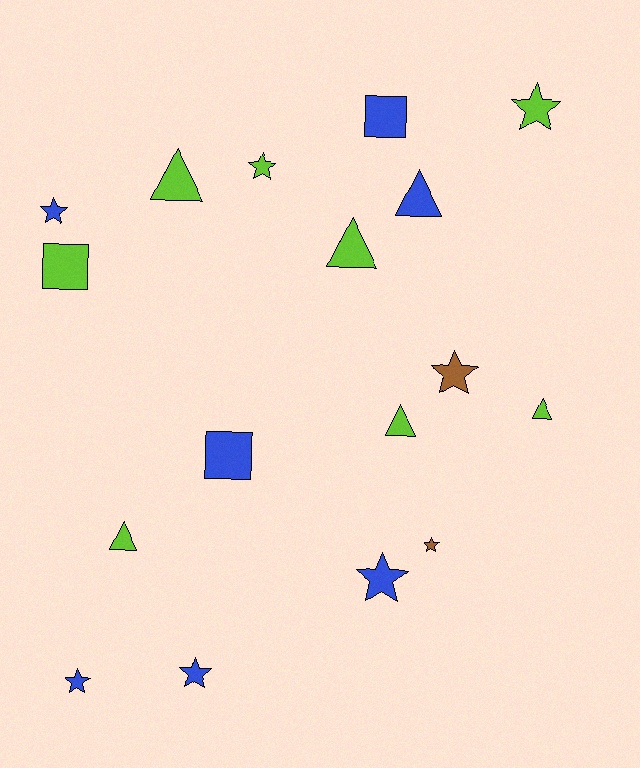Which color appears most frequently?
Lime, with 8 objects.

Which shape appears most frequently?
Star, with 8 objects.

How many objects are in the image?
There are 17 objects.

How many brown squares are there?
There are no brown squares.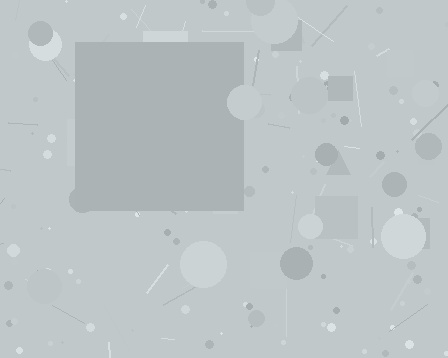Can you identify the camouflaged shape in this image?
The camouflaged shape is a square.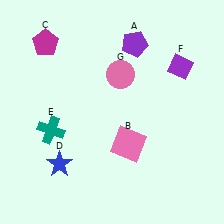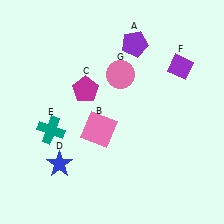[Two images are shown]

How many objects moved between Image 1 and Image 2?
2 objects moved between the two images.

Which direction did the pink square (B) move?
The pink square (B) moved left.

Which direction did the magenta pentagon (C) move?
The magenta pentagon (C) moved down.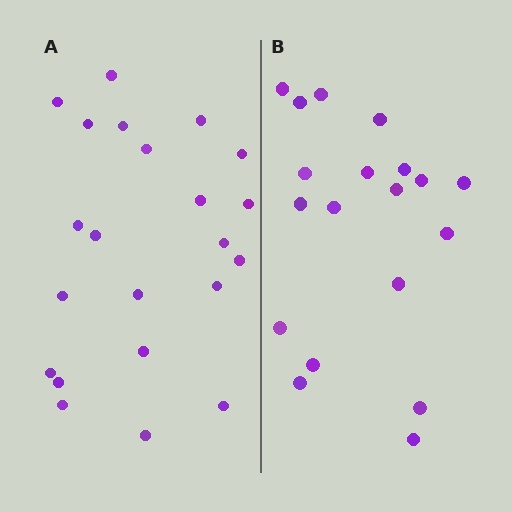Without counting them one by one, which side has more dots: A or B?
Region A (the left region) has more dots.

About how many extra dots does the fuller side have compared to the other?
Region A has just a few more — roughly 2 or 3 more dots than region B.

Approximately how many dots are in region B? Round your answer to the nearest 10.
About 20 dots. (The exact count is 19, which rounds to 20.)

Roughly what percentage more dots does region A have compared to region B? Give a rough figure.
About 15% more.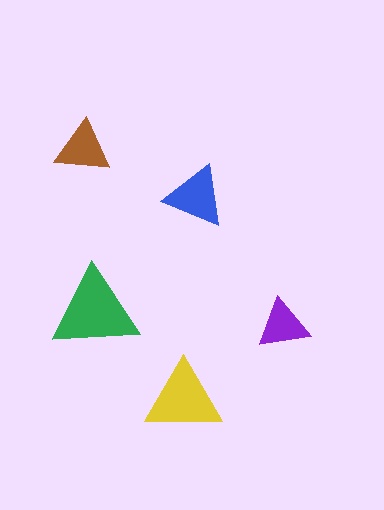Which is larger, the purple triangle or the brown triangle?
The brown one.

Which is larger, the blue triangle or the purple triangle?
The blue one.